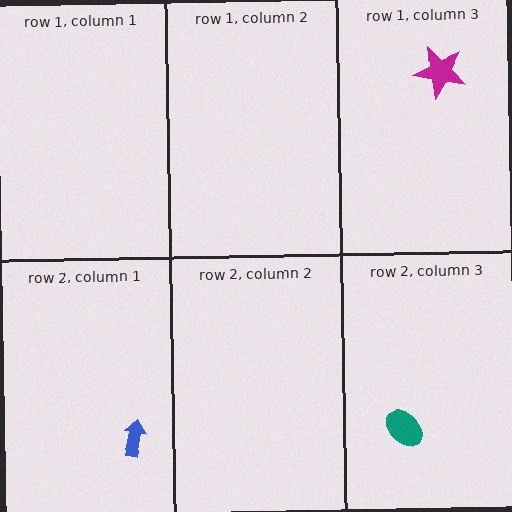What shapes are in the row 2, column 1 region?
The blue arrow.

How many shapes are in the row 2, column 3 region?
1.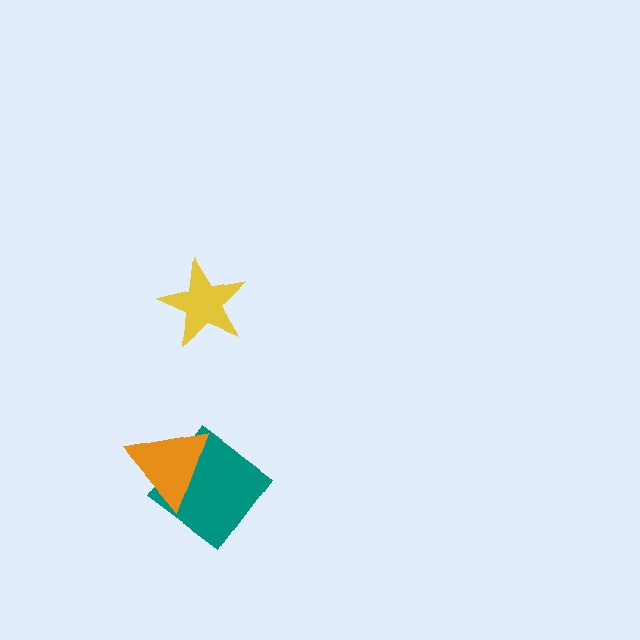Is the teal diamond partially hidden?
Yes, it is partially covered by another shape.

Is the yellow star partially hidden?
No, no other shape covers it.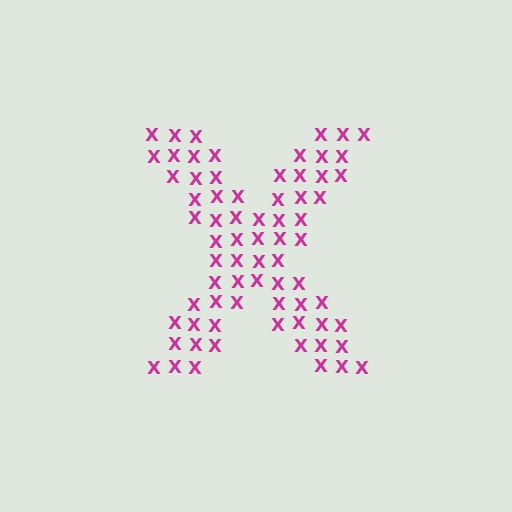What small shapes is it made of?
It is made of small letter X's.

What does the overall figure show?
The overall figure shows the letter X.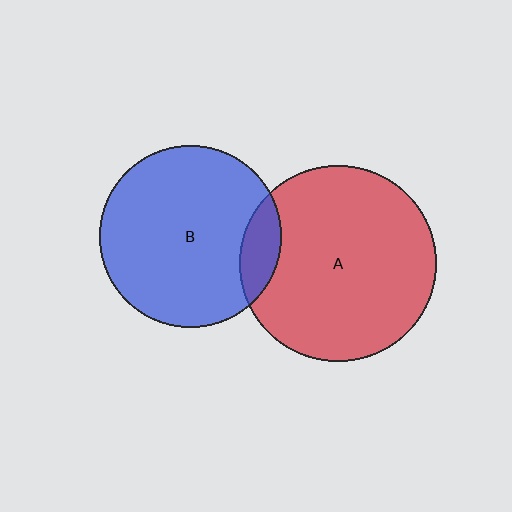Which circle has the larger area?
Circle A (red).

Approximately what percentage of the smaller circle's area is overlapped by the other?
Approximately 10%.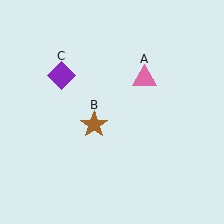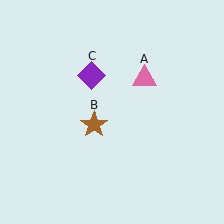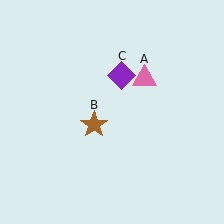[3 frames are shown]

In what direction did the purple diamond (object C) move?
The purple diamond (object C) moved right.